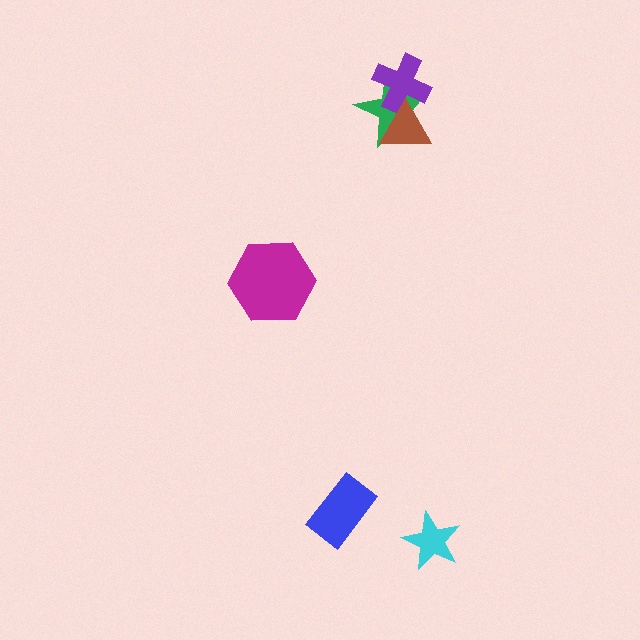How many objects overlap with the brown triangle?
2 objects overlap with the brown triangle.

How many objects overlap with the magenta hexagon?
0 objects overlap with the magenta hexagon.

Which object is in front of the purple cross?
The brown triangle is in front of the purple cross.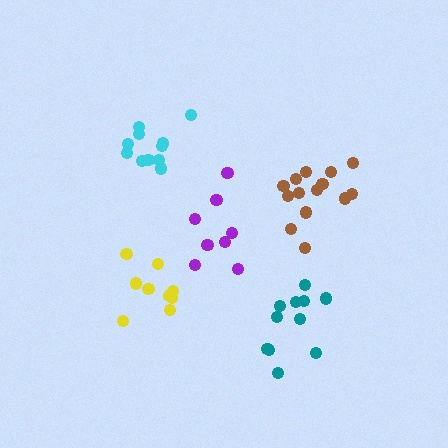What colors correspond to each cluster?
The clusters are colored: cyan, teal, yellow, brown, purple.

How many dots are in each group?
Group 1: 11 dots, Group 2: 11 dots, Group 3: 10 dots, Group 4: 14 dots, Group 5: 8 dots (54 total).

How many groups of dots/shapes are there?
There are 5 groups.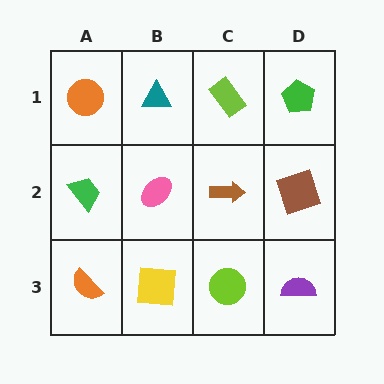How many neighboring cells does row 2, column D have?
3.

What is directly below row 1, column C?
A brown arrow.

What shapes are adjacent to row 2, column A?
An orange circle (row 1, column A), an orange semicircle (row 3, column A), a pink ellipse (row 2, column B).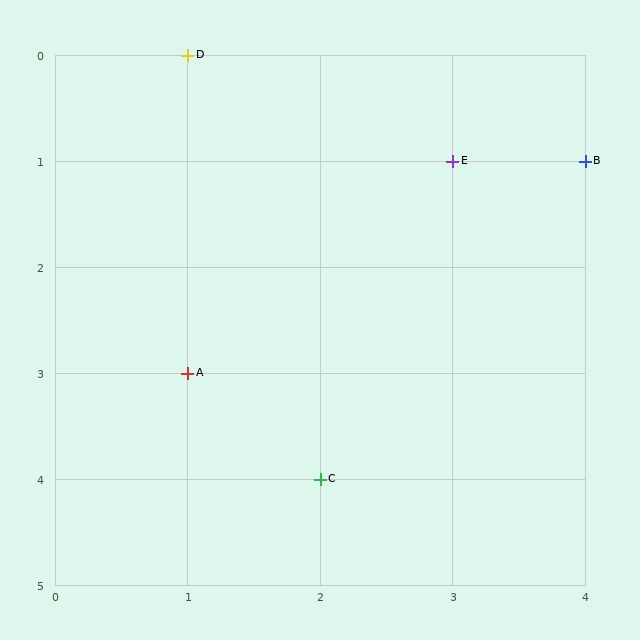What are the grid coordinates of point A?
Point A is at grid coordinates (1, 3).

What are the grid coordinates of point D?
Point D is at grid coordinates (1, 0).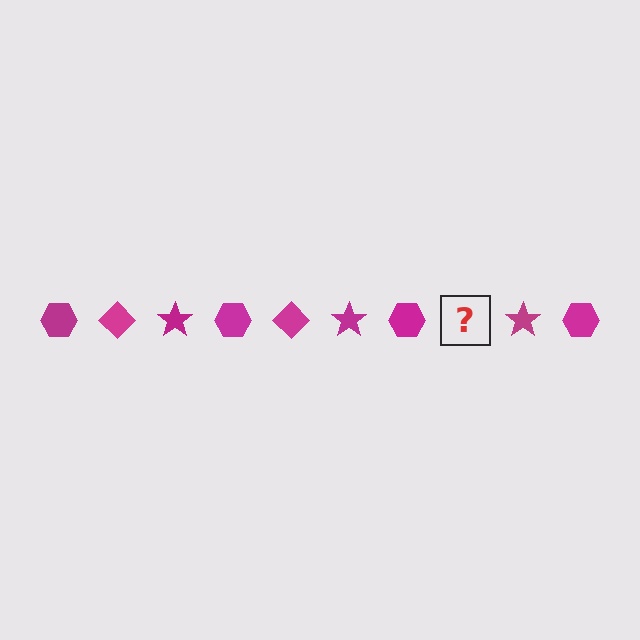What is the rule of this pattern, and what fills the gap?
The rule is that the pattern cycles through hexagon, diamond, star shapes in magenta. The gap should be filled with a magenta diamond.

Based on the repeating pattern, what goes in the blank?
The blank should be a magenta diamond.